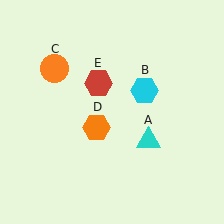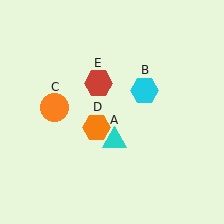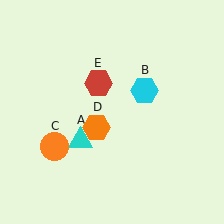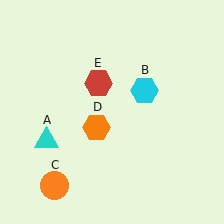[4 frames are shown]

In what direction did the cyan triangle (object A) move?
The cyan triangle (object A) moved left.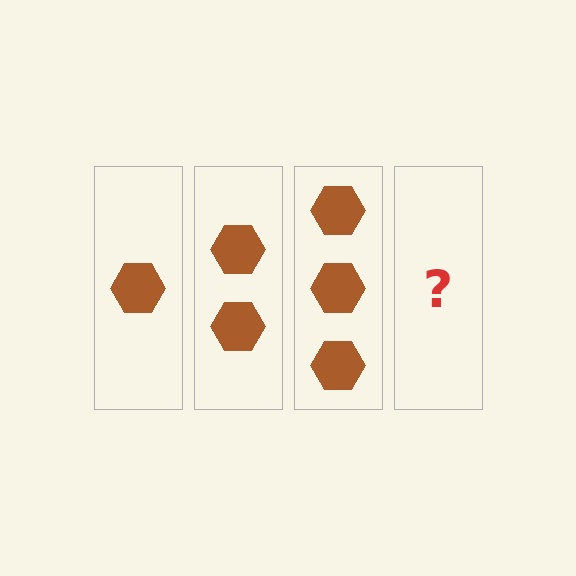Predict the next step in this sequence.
The next step is 4 hexagons.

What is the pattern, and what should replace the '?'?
The pattern is that each step adds one more hexagon. The '?' should be 4 hexagons.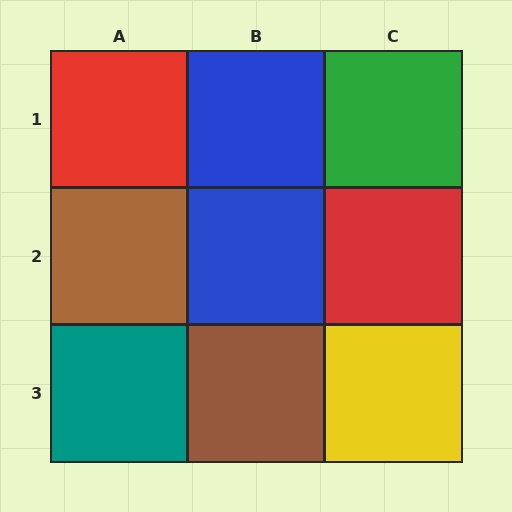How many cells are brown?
2 cells are brown.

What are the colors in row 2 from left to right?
Brown, blue, red.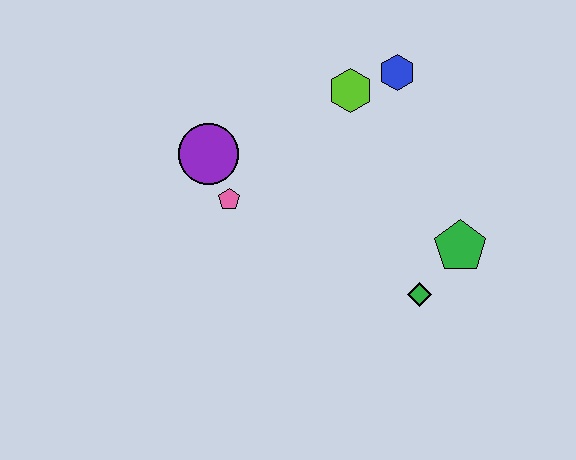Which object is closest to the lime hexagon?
The blue hexagon is closest to the lime hexagon.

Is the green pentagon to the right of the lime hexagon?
Yes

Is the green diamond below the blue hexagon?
Yes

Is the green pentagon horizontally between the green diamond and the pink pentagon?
No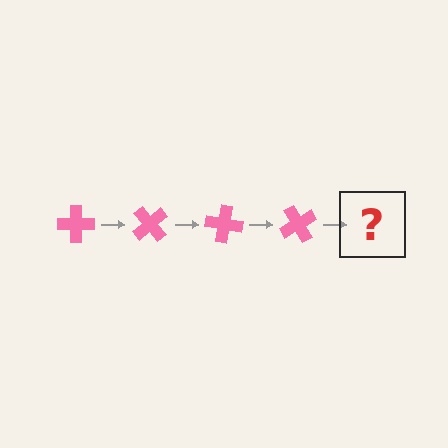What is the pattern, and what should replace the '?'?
The pattern is that the cross rotates 50 degrees each step. The '?' should be a pink cross rotated 200 degrees.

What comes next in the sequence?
The next element should be a pink cross rotated 200 degrees.